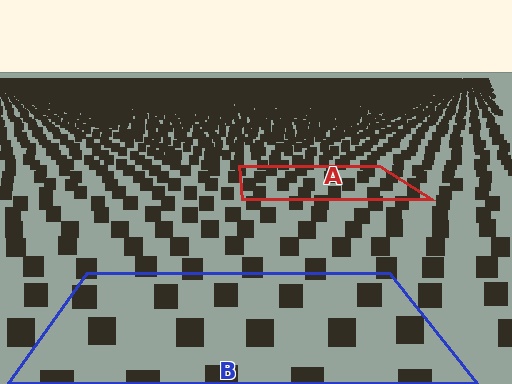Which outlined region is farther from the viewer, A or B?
Region A is farther from the viewer — the texture elements inside it appear smaller and more densely packed.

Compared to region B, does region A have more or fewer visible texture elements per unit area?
Region A has more texture elements per unit area — they are packed more densely because it is farther away.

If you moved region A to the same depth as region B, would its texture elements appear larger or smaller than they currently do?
They would appear larger. At a closer depth, the same texture elements are projected at a bigger on-screen size.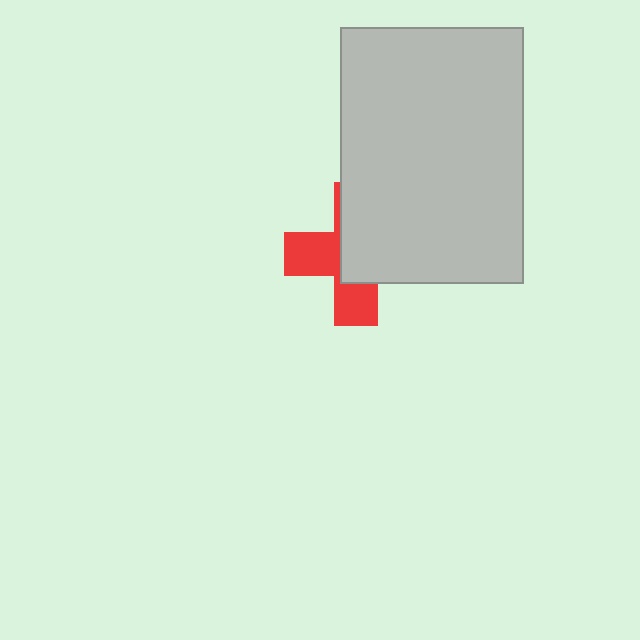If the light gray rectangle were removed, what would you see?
You would see the complete red cross.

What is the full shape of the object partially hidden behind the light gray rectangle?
The partially hidden object is a red cross.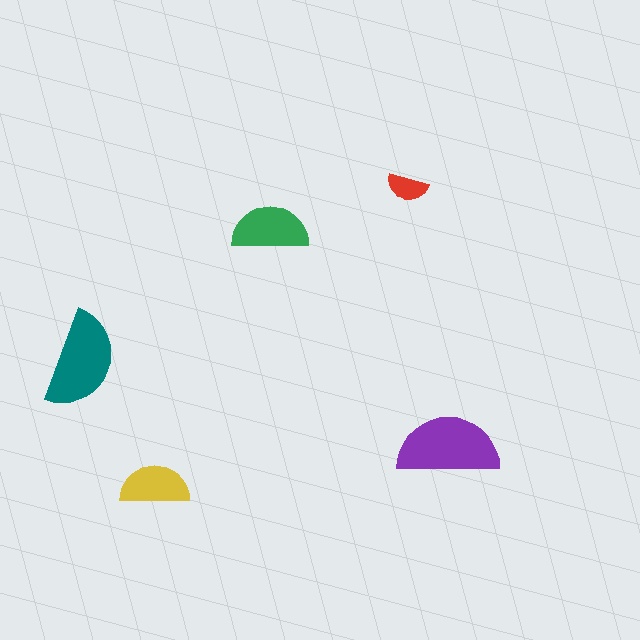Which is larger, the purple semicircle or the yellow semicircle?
The purple one.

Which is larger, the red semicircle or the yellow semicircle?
The yellow one.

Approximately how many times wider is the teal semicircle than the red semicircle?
About 2.5 times wider.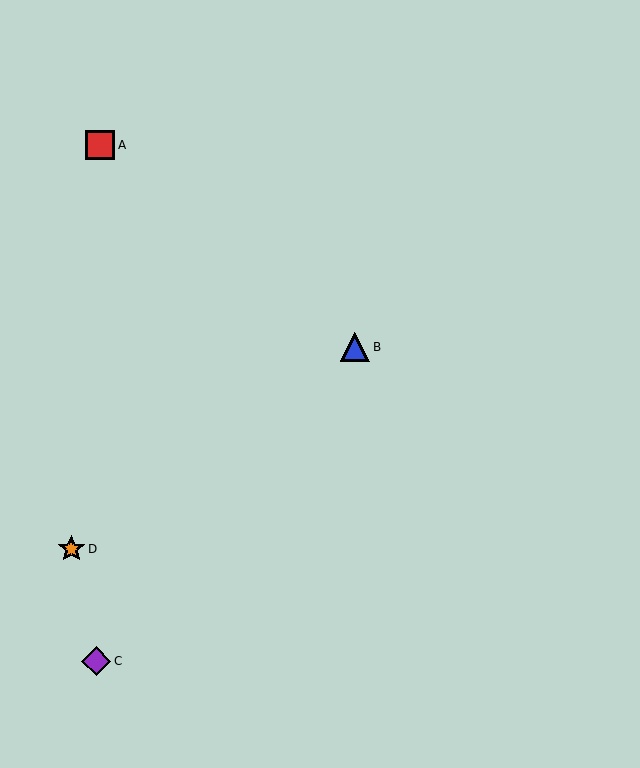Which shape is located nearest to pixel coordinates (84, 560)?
The orange star (labeled D) at (71, 549) is nearest to that location.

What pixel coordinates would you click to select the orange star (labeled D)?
Click at (71, 549) to select the orange star D.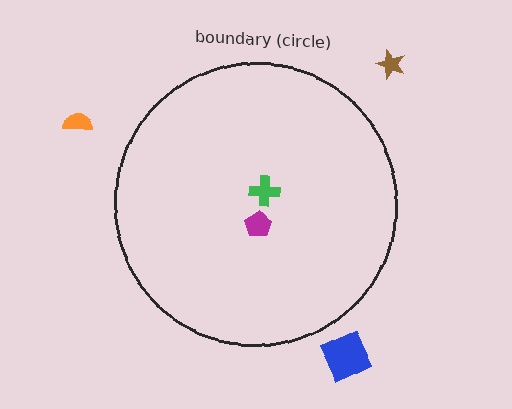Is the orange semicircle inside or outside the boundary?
Outside.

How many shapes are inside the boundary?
2 inside, 3 outside.